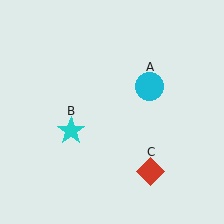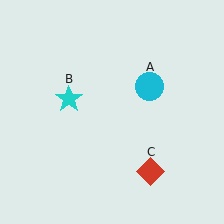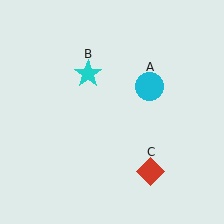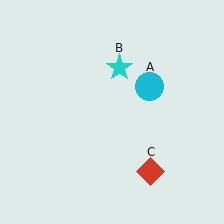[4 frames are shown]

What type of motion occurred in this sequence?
The cyan star (object B) rotated clockwise around the center of the scene.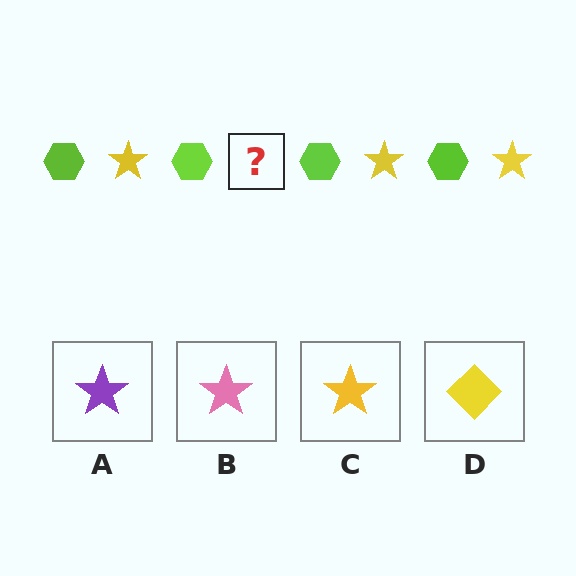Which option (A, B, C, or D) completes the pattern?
C.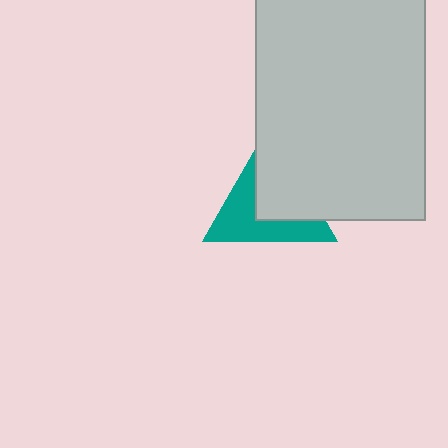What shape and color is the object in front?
The object in front is a light gray rectangle.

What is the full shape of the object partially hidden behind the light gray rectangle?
The partially hidden object is a teal triangle.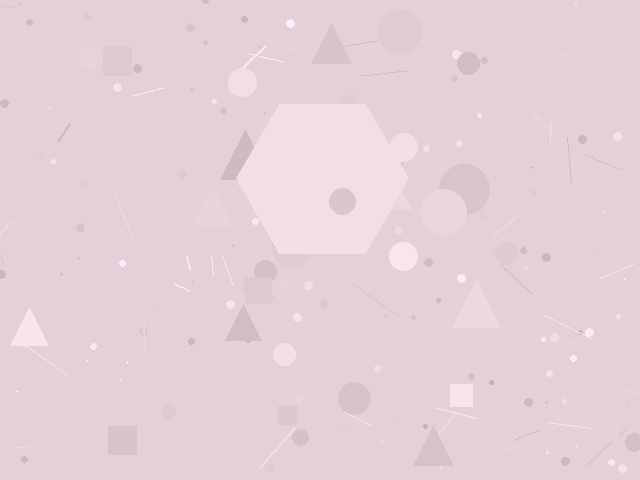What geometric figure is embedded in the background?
A hexagon is embedded in the background.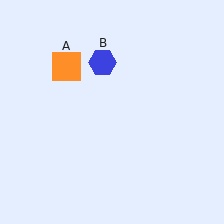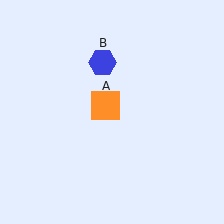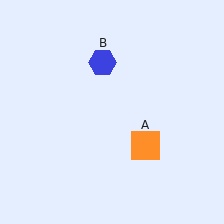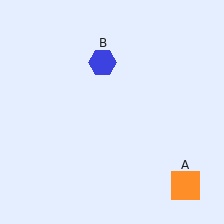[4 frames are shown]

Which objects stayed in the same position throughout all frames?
Blue hexagon (object B) remained stationary.